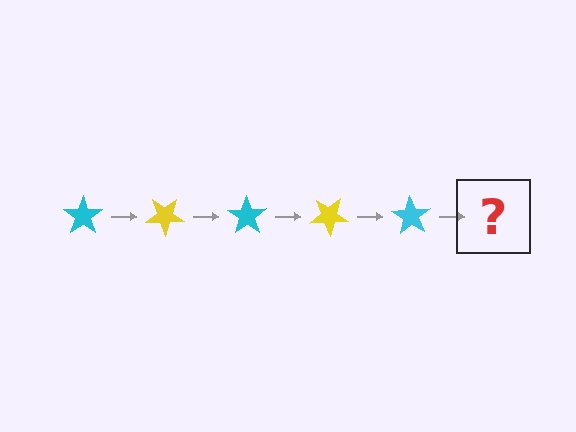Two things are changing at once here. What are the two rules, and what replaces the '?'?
The two rules are that it rotates 35 degrees each step and the color cycles through cyan and yellow. The '?' should be a yellow star, rotated 175 degrees from the start.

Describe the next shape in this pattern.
It should be a yellow star, rotated 175 degrees from the start.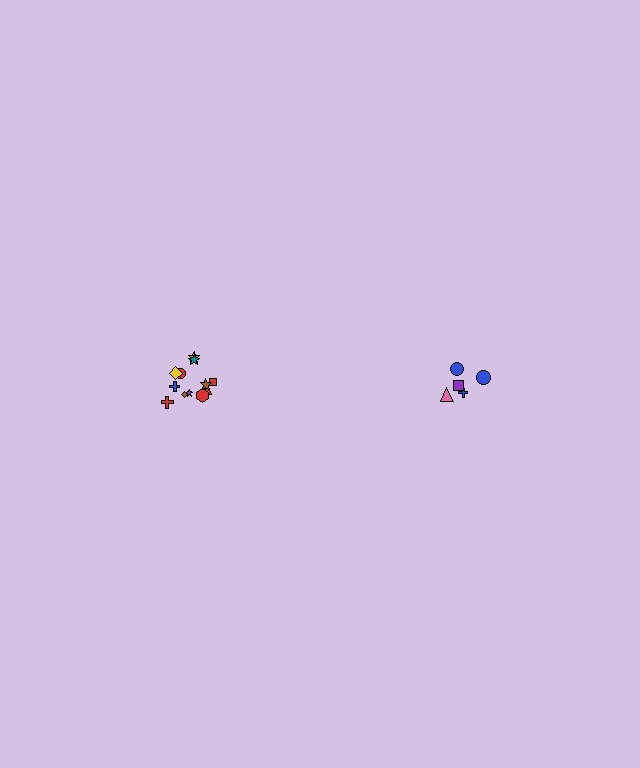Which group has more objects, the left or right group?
The left group.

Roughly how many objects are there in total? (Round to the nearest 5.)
Roughly 15 objects in total.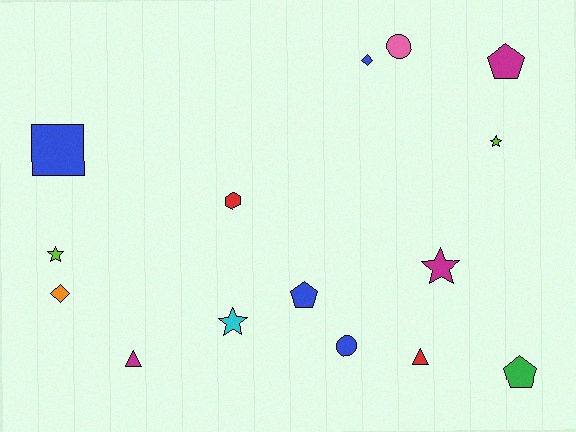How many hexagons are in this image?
There is 1 hexagon.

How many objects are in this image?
There are 15 objects.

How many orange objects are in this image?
There is 1 orange object.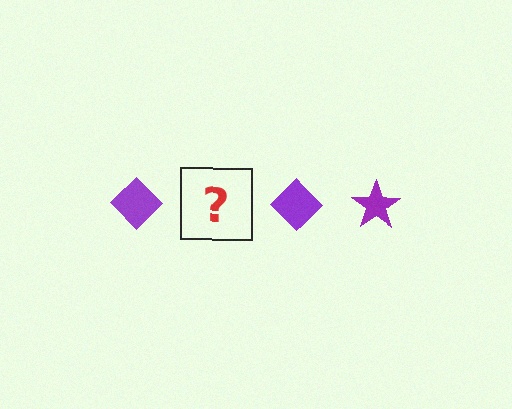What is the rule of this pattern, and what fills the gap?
The rule is that the pattern cycles through diamond, star shapes in purple. The gap should be filled with a purple star.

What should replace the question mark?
The question mark should be replaced with a purple star.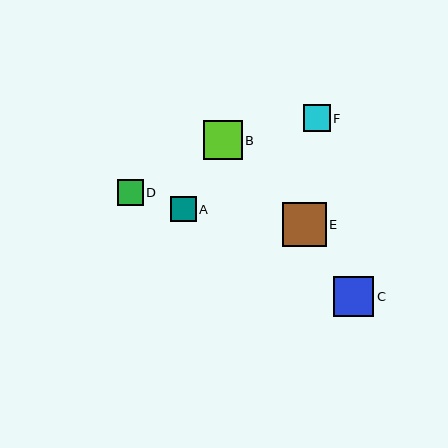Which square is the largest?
Square E is the largest with a size of approximately 44 pixels.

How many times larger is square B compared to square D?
Square B is approximately 1.5 times the size of square D.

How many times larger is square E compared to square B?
Square E is approximately 1.1 times the size of square B.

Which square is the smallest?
Square A is the smallest with a size of approximately 25 pixels.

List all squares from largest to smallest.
From largest to smallest: E, C, B, F, D, A.